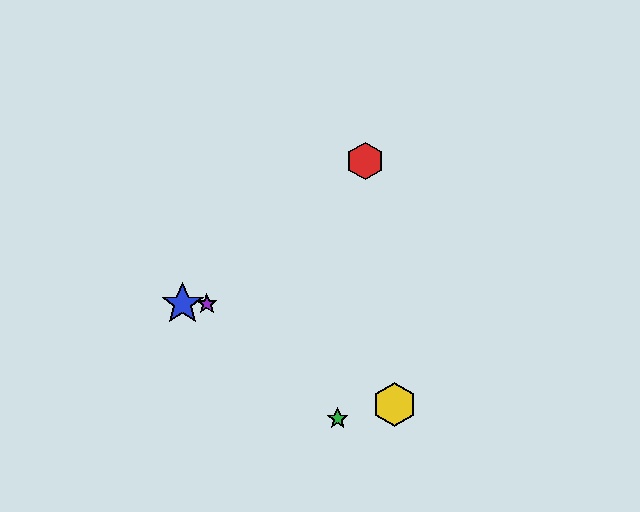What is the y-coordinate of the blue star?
The blue star is at y≈304.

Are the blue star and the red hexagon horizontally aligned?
No, the blue star is at y≈304 and the red hexagon is at y≈161.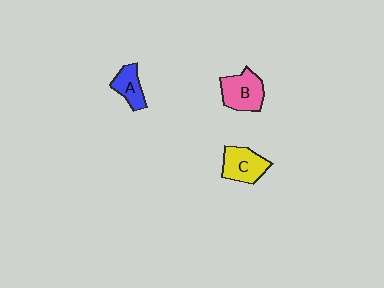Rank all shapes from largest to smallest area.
From largest to smallest: B (pink), C (yellow), A (blue).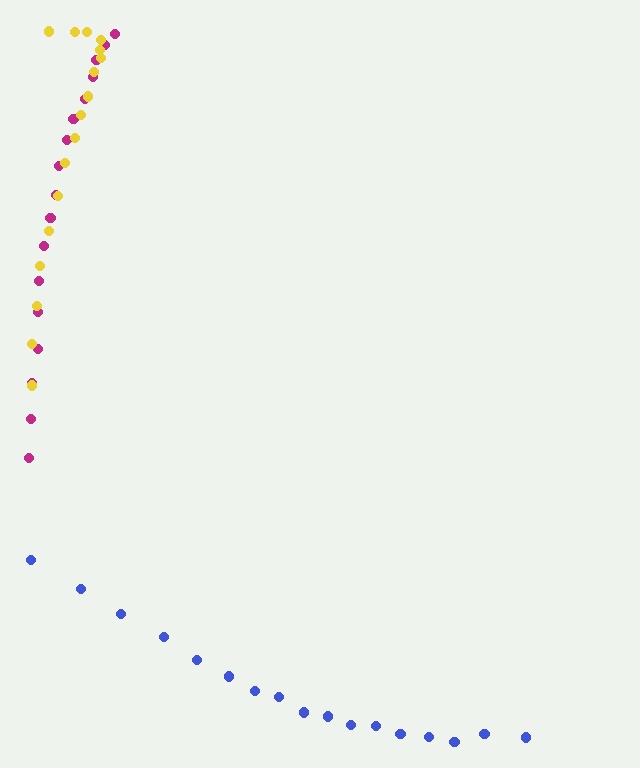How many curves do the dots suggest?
There are 3 distinct paths.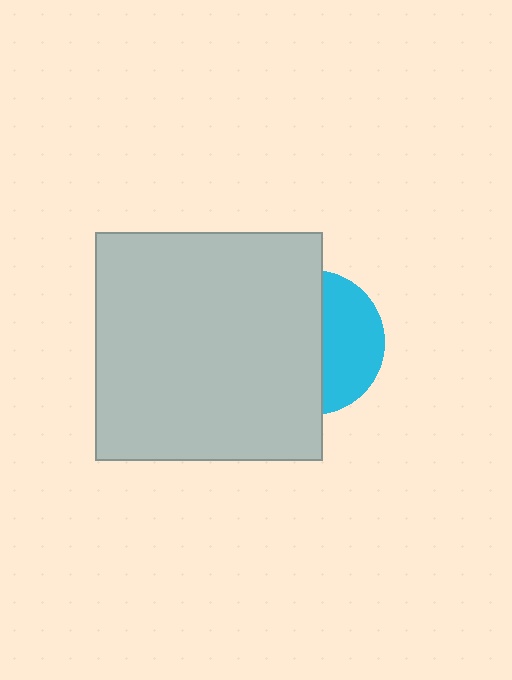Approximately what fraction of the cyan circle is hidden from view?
Roughly 60% of the cyan circle is hidden behind the light gray square.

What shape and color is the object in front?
The object in front is a light gray square.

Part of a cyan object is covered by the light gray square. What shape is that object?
It is a circle.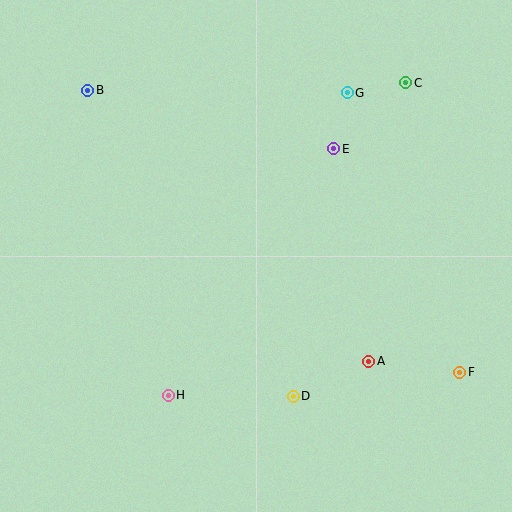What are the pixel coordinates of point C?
Point C is at (406, 83).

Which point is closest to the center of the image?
Point E at (334, 149) is closest to the center.